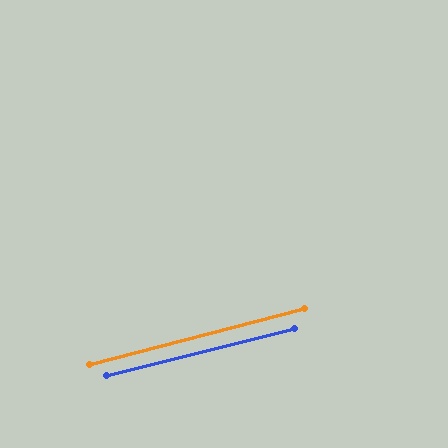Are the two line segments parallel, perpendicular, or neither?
Parallel — their directions differ by only 0.7°.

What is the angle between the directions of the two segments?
Approximately 1 degree.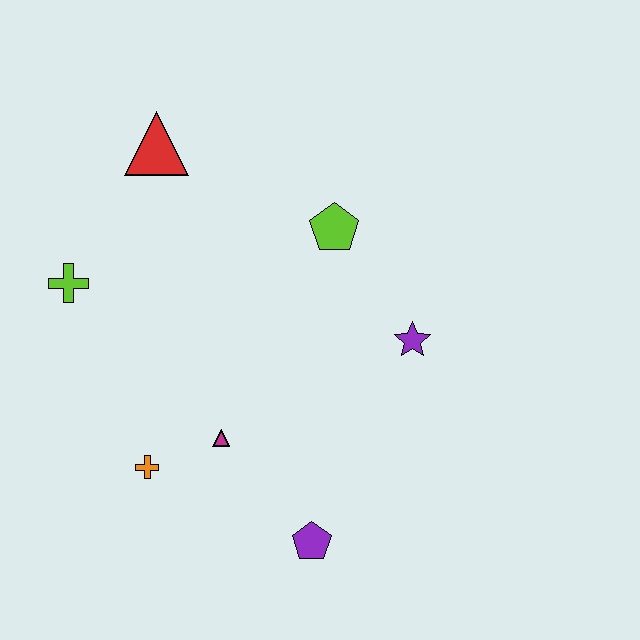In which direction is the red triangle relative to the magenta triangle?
The red triangle is above the magenta triangle.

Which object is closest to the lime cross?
The red triangle is closest to the lime cross.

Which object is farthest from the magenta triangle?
The red triangle is farthest from the magenta triangle.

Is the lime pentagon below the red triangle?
Yes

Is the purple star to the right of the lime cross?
Yes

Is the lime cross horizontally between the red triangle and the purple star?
No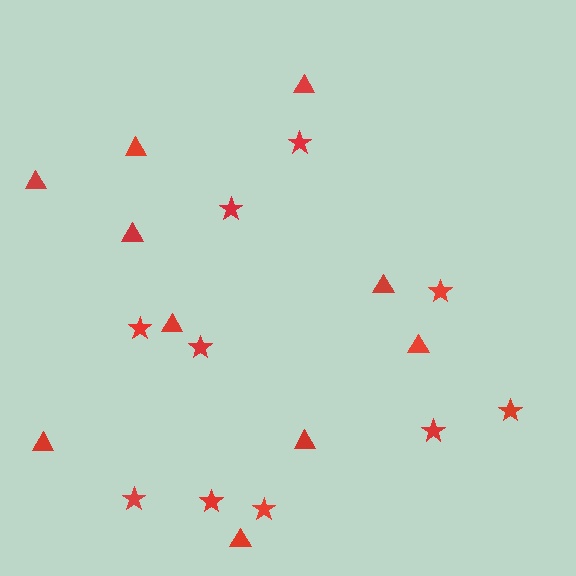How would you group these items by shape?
There are 2 groups: one group of stars (10) and one group of triangles (10).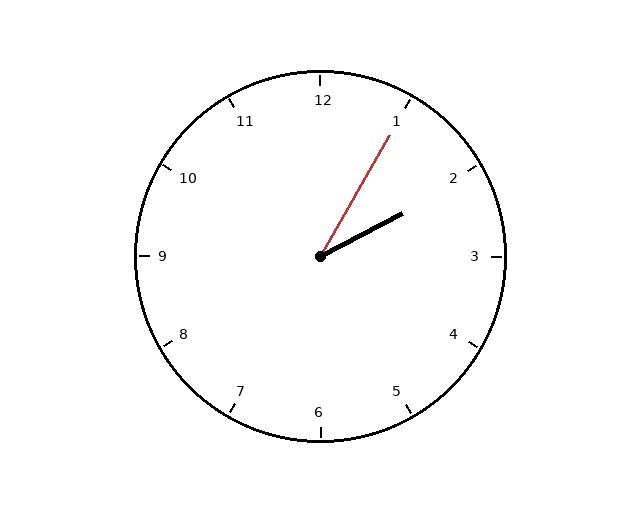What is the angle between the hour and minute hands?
Approximately 32 degrees.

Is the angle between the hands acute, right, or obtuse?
It is acute.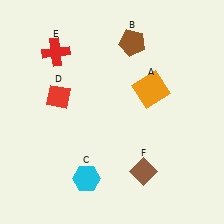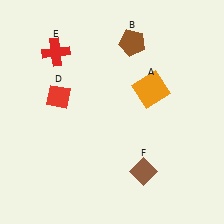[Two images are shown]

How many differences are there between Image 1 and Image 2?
There is 1 difference between the two images.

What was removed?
The cyan hexagon (C) was removed in Image 2.